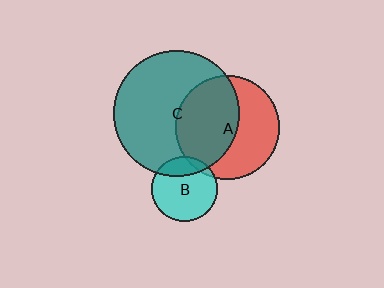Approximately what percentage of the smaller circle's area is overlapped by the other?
Approximately 55%.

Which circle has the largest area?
Circle C (teal).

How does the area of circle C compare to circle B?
Approximately 3.7 times.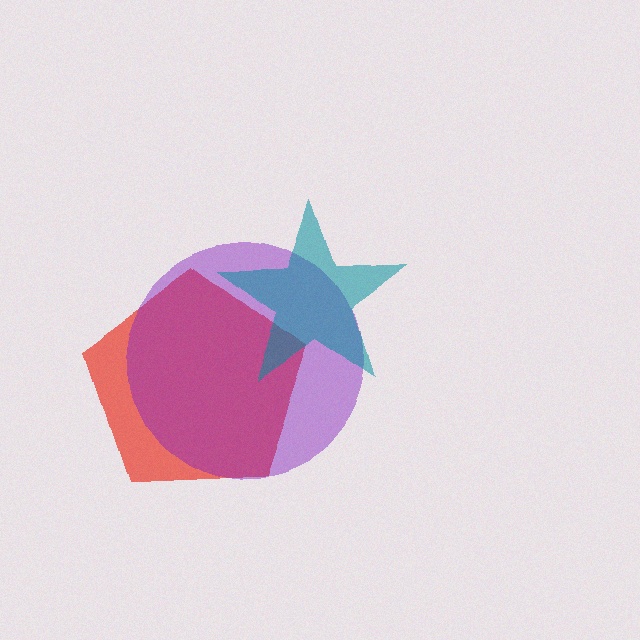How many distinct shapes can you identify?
There are 3 distinct shapes: a red pentagon, a purple circle, a teal star.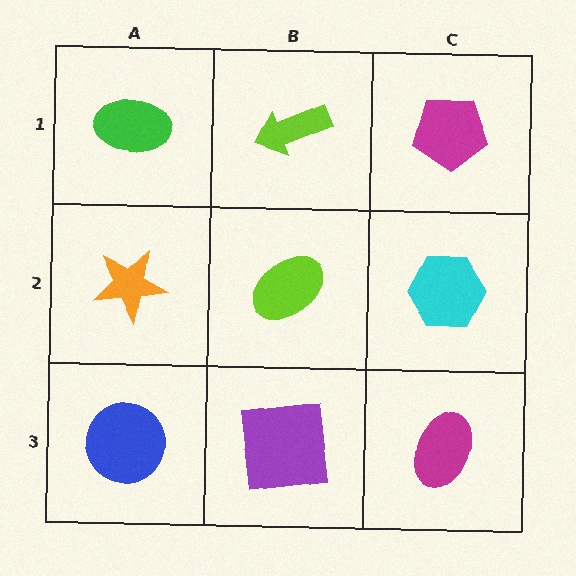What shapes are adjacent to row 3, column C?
A cyan hexagon (row 2, column C), a purple square (row 3, column B).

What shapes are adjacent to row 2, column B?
A lime arrow (row 1, column B), a purple square (row 3, column B), an orange star (row 2, column A), a cyan hexagon (row 2, column C).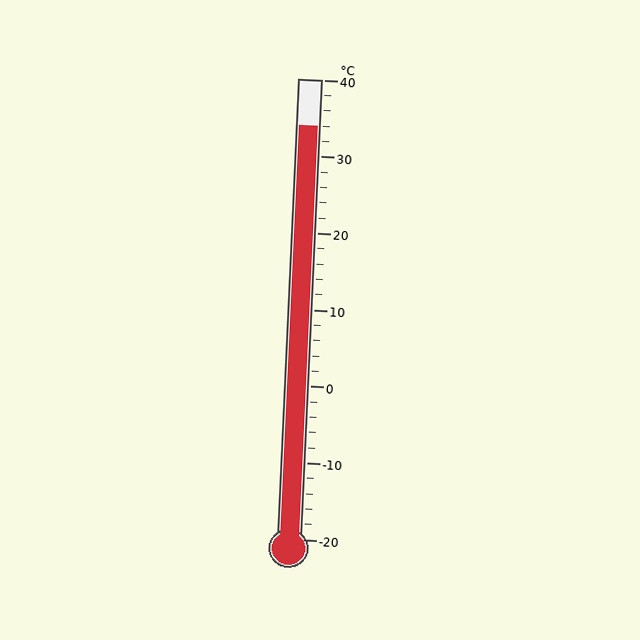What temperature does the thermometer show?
The thermometer shows approximately 34°C.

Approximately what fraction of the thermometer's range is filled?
The thermometer is filled to approximately 90% of its range.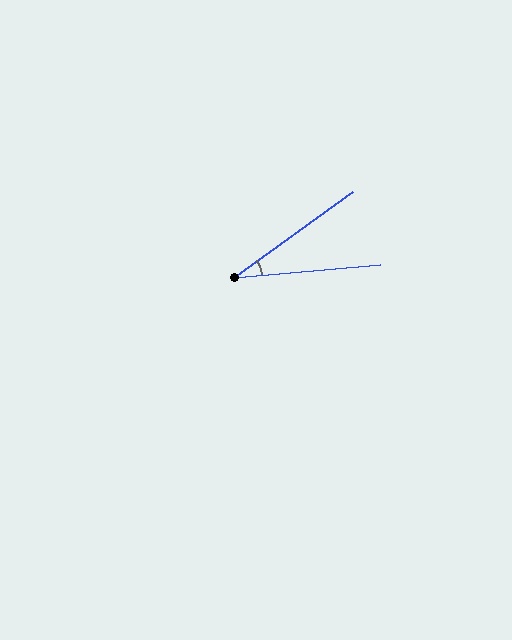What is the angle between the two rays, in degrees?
Approximately 31 degrees.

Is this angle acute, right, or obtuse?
It is acute.